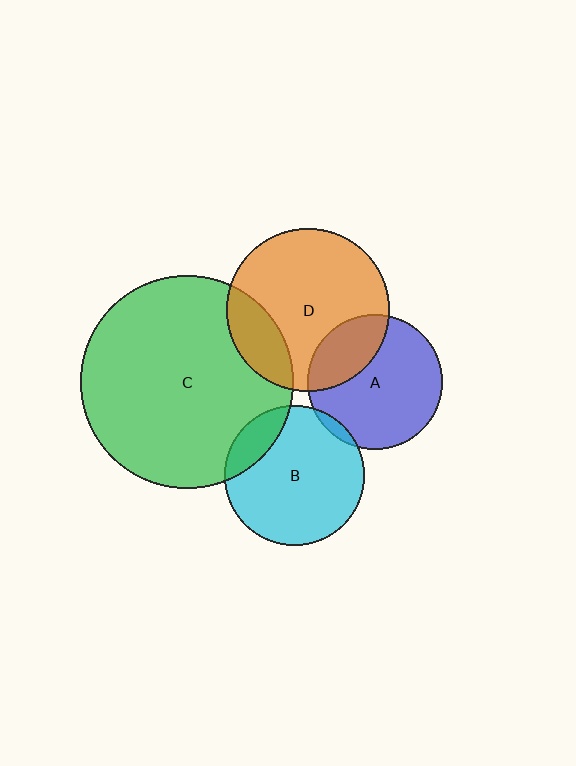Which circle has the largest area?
Circle C (green).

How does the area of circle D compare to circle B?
Approximately 1.4 times.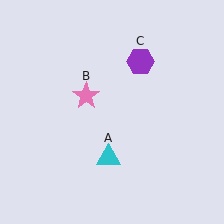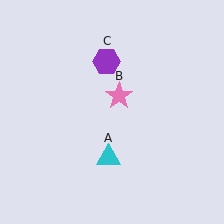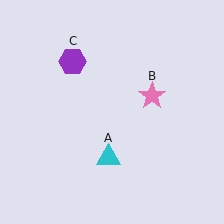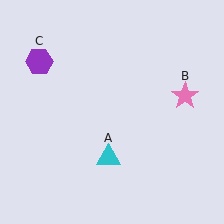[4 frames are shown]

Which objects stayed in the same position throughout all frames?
Cyan triangle (object A) remained stationary.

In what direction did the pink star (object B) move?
The pink star (object B) moved right.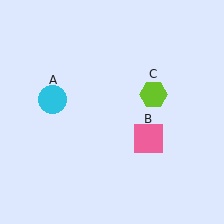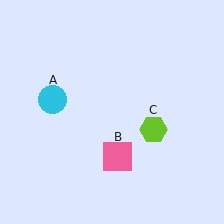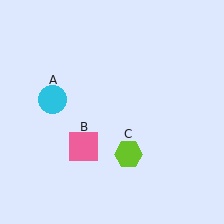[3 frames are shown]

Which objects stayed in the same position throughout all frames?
Cyan circle (object A) remained stationary.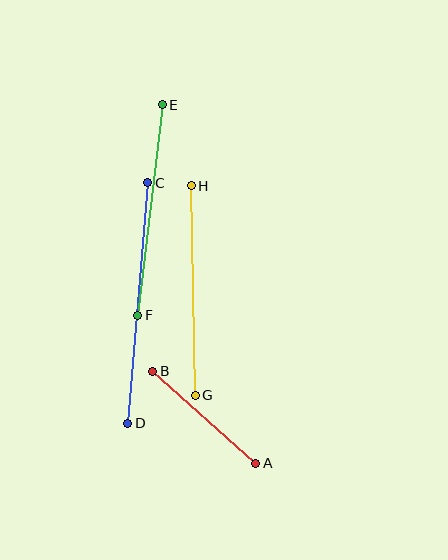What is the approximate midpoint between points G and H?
The midpoint is at approximately (193, 291) pixels.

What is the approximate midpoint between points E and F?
The midpoint is at approximately (150, 210) pixels.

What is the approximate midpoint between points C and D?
The midpoint is at approximately (138, 303) pixels.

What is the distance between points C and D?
The distance is approximately 241 pixels.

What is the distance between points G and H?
The distance is approximately 210 pixels.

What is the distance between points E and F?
The distance is approximately 212 pixels.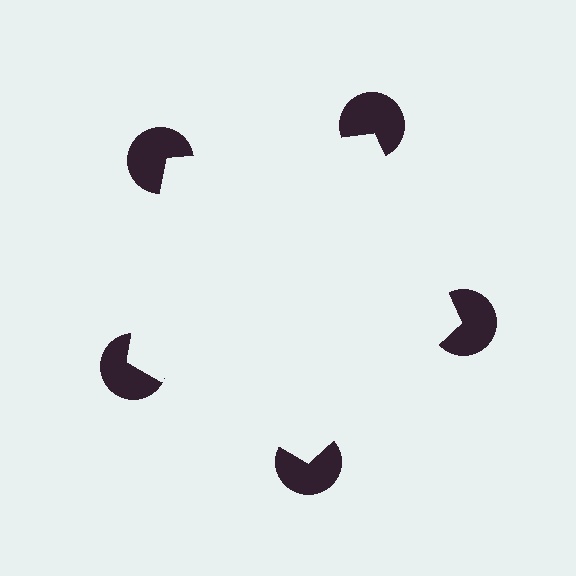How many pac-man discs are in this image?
There are 5 — one at each vertex of the illusory pentagon.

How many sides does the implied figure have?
5 sides.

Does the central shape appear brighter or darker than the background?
It typically appears slightly brighter than the background, even though no actual brightness change is drawn.